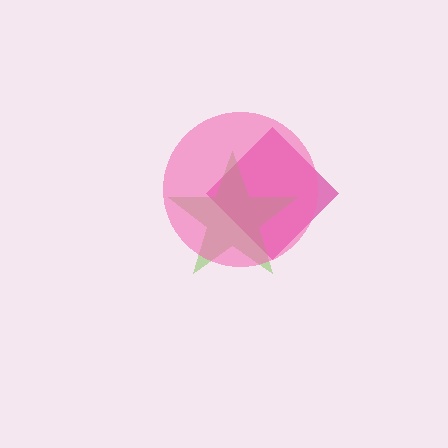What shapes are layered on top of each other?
The layered shapes are: a magenta diamond, a lime star, a pink circle.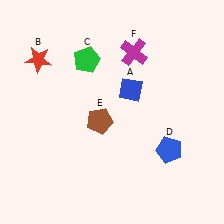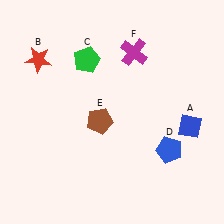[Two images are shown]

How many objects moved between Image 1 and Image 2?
1 object moved between the two images.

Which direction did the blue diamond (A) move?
The blue diamond (A) moved right.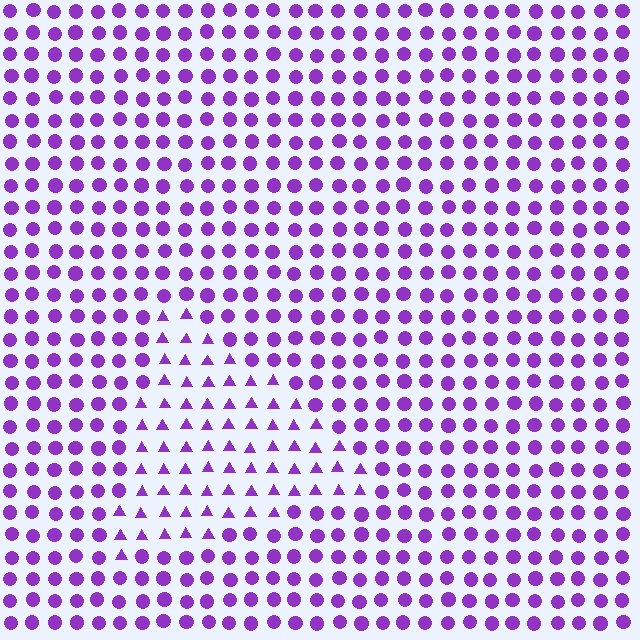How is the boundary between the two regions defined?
The boundary is defined by a change in element shape: triangles inside vs. circles outside. All elements share the same color and spacing.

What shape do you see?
I see a triangle.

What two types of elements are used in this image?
The image uses triangles inside the triangle region and circles outside it.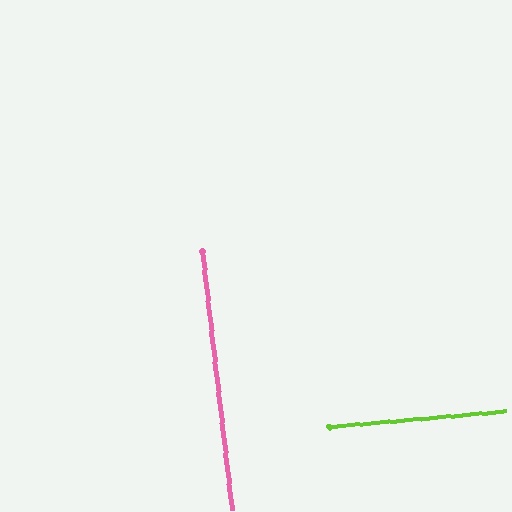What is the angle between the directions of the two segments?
Approximately 88 degrees.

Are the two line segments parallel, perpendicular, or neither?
Perpendicular — they meet at approximately 88°.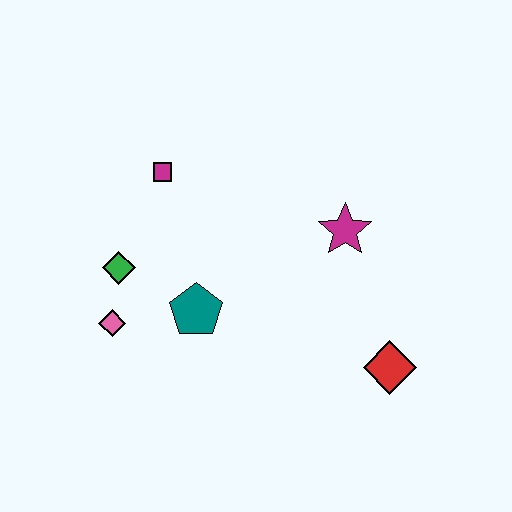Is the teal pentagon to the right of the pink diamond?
Yes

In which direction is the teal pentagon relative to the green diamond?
The teal pentagon is to the right of the green diamond.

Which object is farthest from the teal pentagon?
The red diamond is farthest from the teal pentagon.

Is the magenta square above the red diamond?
Yes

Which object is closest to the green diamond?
The pink diamond is closest to the green diamond.